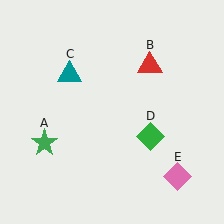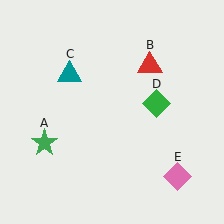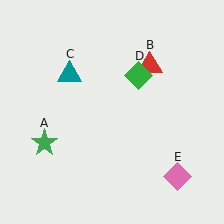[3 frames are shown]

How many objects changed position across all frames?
1 object changed position: green diamond (object D).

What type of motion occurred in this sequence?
The green diamond (object D) rotated counterclockwise around the center of the scene.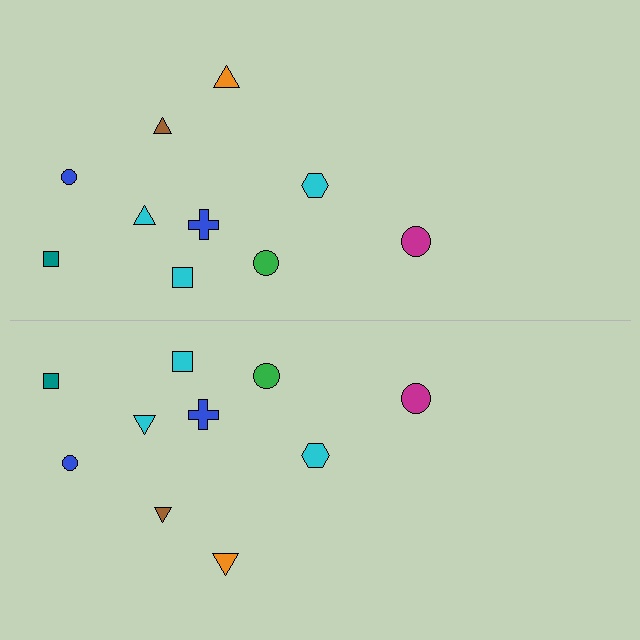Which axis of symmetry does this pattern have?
The pattern has a horizontal axis of symmetry running through the center of the image.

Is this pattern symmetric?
Yes, this pattern has bilateral (reflection) symmetry.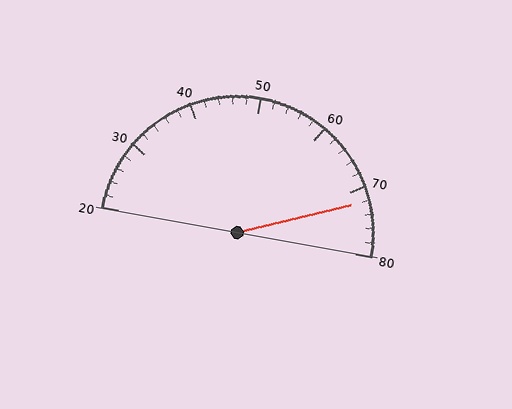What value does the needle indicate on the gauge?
The needle indicates approximately 72.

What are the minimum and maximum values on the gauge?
The gauge ranges from 20 to 80.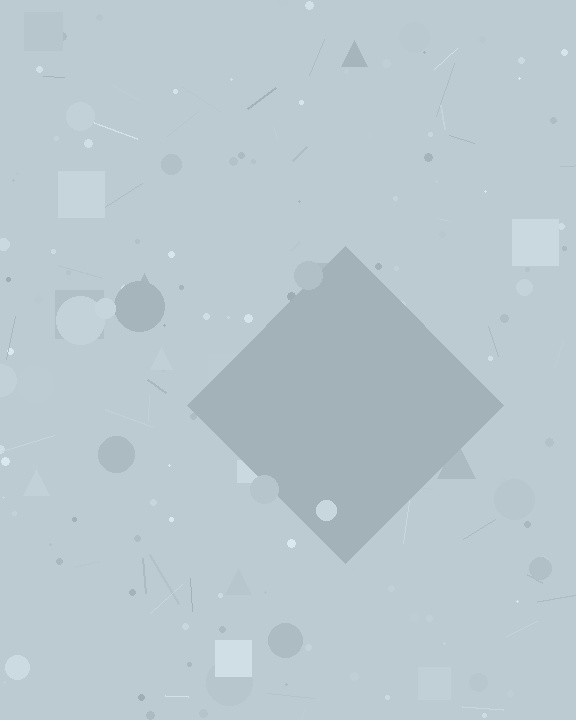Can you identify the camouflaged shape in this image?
The camouflaged shape is a diamond.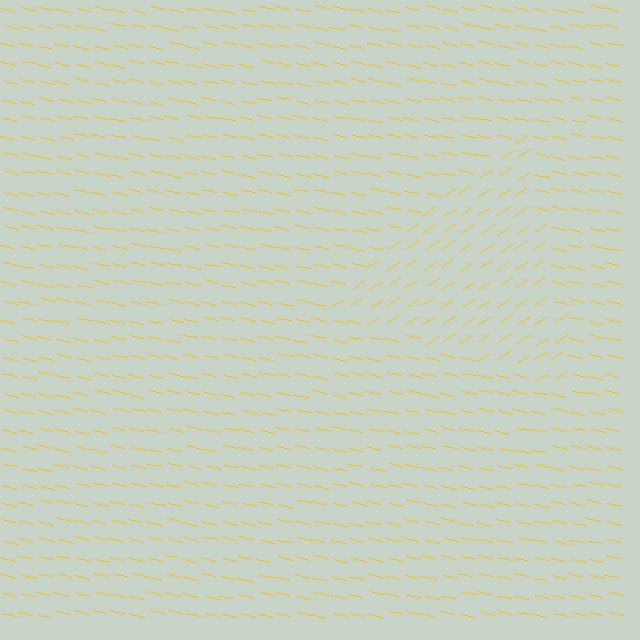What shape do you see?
I see a triangle.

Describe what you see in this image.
The image is filled with small yellow line segments. A triangle region in the image has lines oriented differently from the surrounding lines, creating a visible texture boundary.